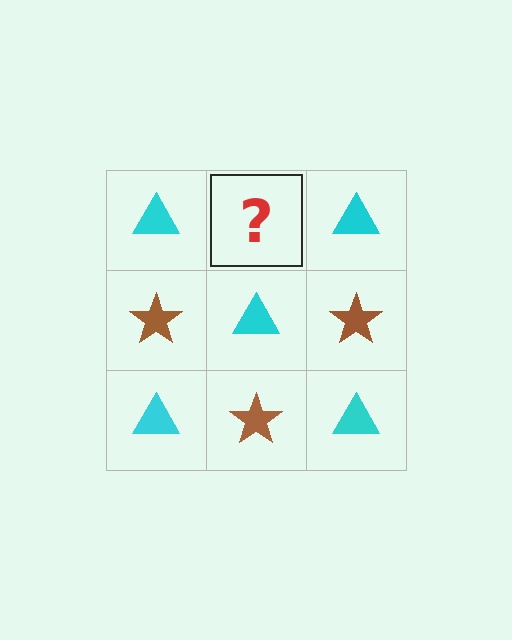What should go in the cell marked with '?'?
The missing cell should contain a brown star.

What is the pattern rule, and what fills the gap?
The rule is that it alternates cyan triangle and brown star in a checkerboard pattern. The gap should be filled with a brown star.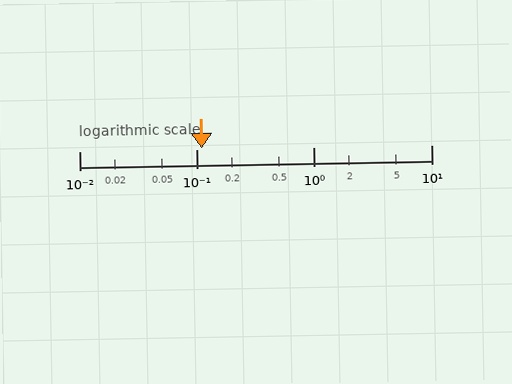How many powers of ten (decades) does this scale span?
The scale spans 3 decades, from 0.01 to 10.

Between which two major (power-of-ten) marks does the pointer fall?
The pointer is between 0.1 and 1.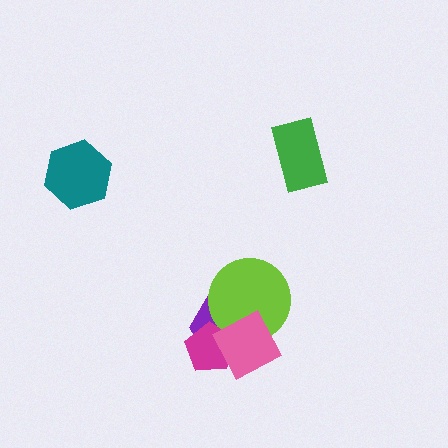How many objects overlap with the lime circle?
2 objects overlap with the lime circle.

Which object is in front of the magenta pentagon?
The pink square is in front of the magenta pentagon.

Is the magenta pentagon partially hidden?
Yes, it is partially covered by another shape.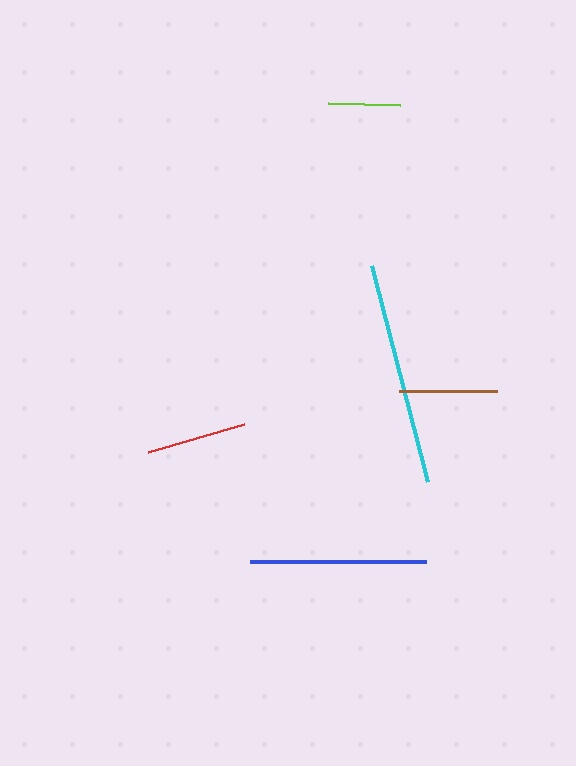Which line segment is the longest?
The cyan line is the longest at approximately 223 pixels.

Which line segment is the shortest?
The lime line is the shortest at approximately 73 pixels.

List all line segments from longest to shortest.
From longest to shortest: cyan, blue, red, brown, lime.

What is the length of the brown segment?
The brown segment is approximately 99 pixels long.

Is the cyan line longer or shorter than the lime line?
The cyan line is longer than the lime line.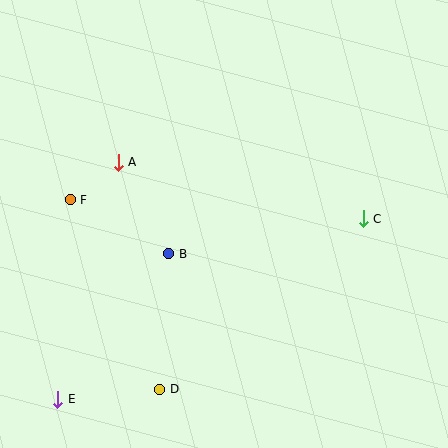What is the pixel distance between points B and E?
The distance between B and E is 183 pixels.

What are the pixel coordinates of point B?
Point B is at (169, 254).